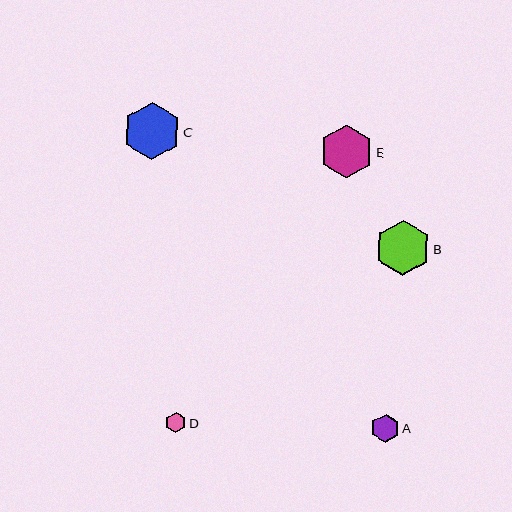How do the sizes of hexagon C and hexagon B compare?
Hexagon C and hexagon B are approximately the same size.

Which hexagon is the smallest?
Hexagon D is the smallest with a size of approximately 20 pixels.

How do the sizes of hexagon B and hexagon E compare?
Hexagon B and hexagon E are approximately the same size.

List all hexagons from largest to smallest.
From largest to smallest: C, B, E, A, D.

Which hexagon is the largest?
Hexagon C is the largest with a size of approximately 57 pixels.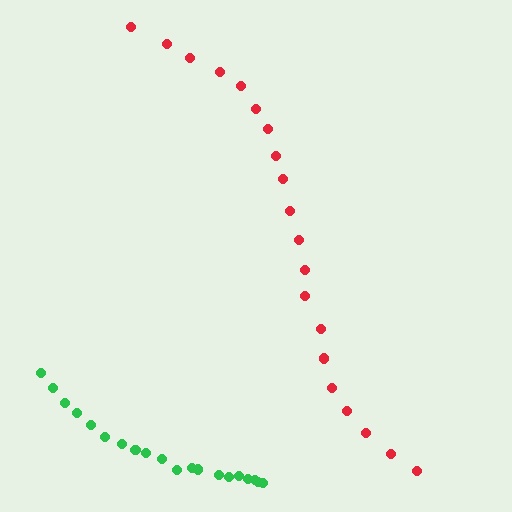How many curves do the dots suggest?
There are 2 distinct paths.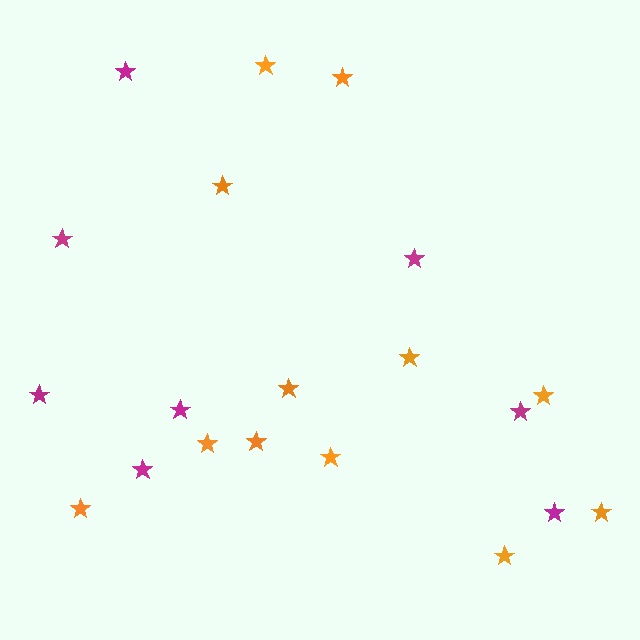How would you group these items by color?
There are 2 groups: one group of orange stars (12) and one group of magenta stars (8).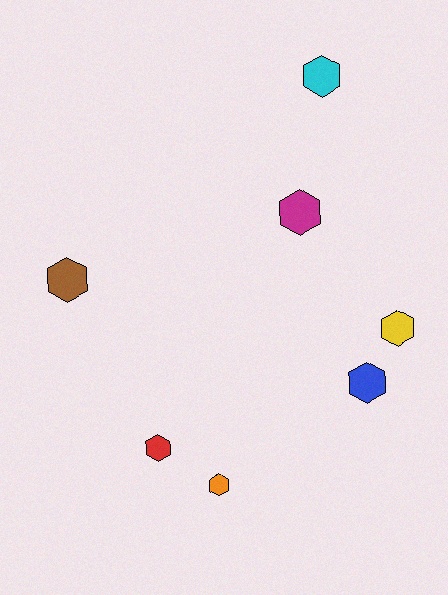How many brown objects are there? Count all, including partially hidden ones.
There is 1 brown object.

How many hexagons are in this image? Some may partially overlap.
There are 7 hexagons.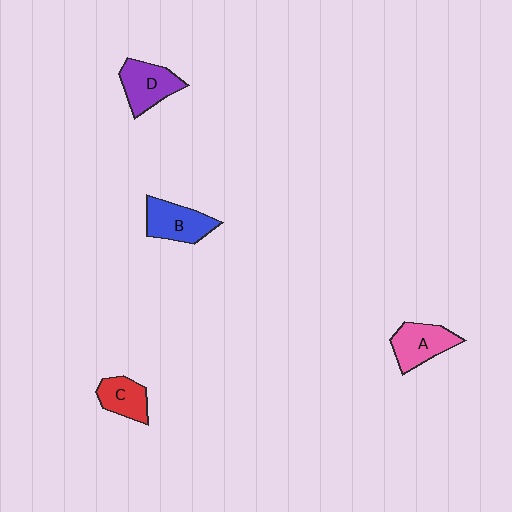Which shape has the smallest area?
Shape C (red).